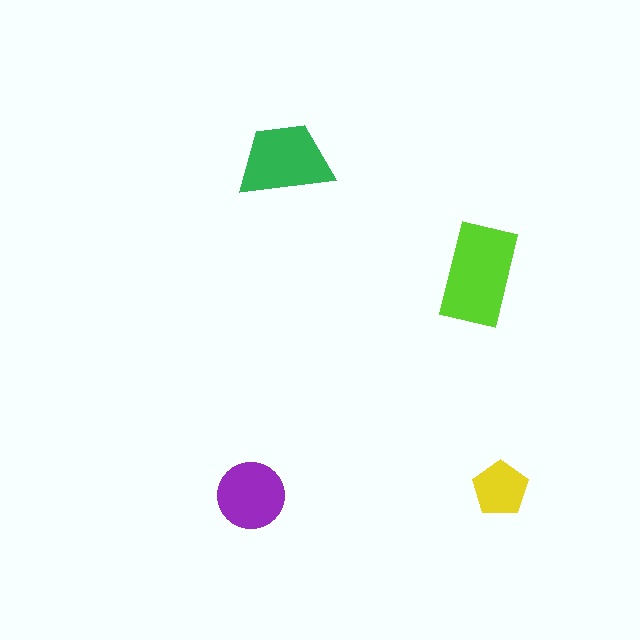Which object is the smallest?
The yellow pentagon.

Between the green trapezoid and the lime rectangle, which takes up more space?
The lime rectangle.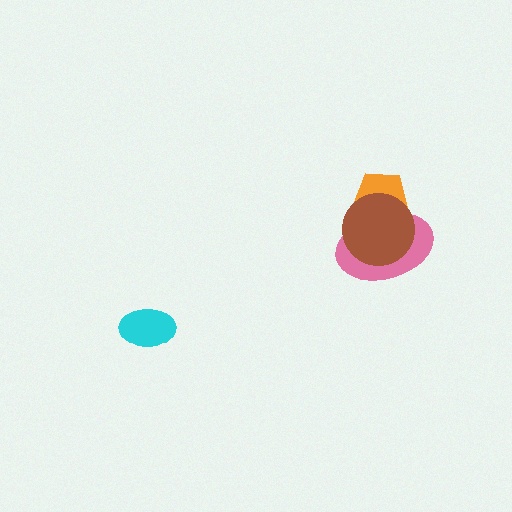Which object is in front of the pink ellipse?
The brown circle is in front of the pink ellipse.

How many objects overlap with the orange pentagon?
2 objects overlap with the orange pentagon.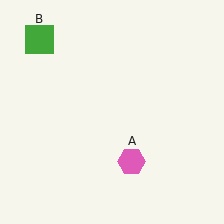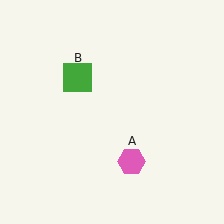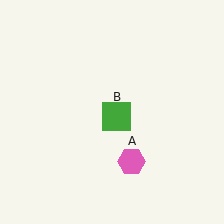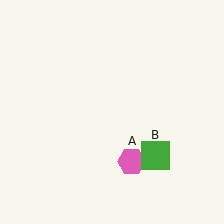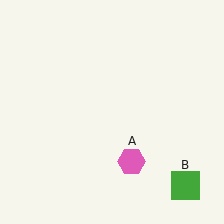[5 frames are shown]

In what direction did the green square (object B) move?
The green square (object B) moved down and to the right.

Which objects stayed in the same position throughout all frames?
Pink hexagon (object A) remained stationary.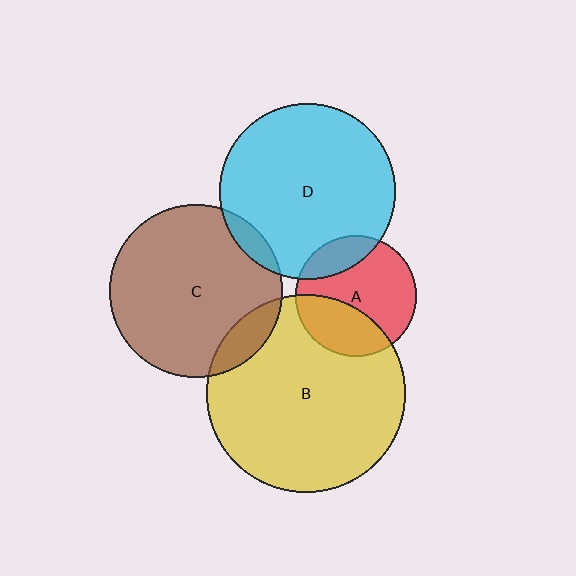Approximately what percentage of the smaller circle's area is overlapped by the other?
Approximately 5%.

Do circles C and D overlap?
Yes.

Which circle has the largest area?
Circle B (yellow).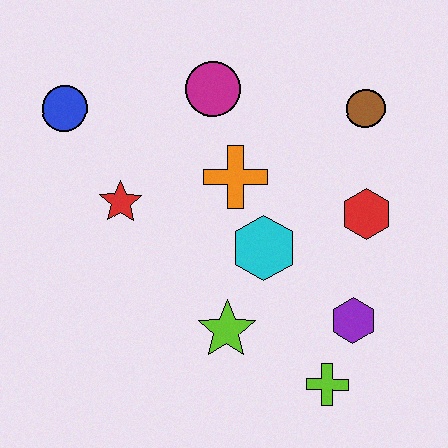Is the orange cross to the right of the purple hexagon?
No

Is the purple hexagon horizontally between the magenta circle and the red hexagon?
Yes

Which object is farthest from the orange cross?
The lime cross is farthest from the orange cross.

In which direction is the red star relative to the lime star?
The red star is above the lime star.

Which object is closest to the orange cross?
The cyan hexagon is closest to the orange cross.